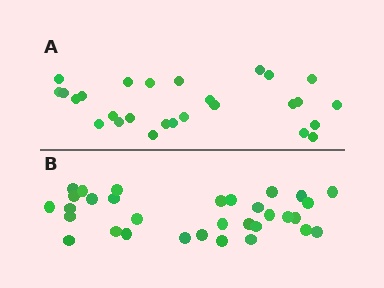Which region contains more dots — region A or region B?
Region B (the bottom region) has more dots.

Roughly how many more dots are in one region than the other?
Region B has about 5 more dots than region A.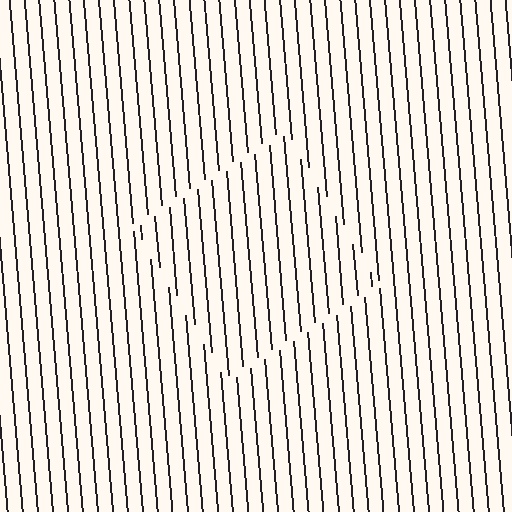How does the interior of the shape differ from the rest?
The interior of the shape contains the same grating, shifted by half a period — the contour is defined by the phase discontinuity where line-ends from the inner and outer gratings abut.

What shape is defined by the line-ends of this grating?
An illusory square. The interior of the shape contains the same grating, shifted by half a period — the contour is defined by the phase discontinuity where line-ends from the inner and outer gratings abut.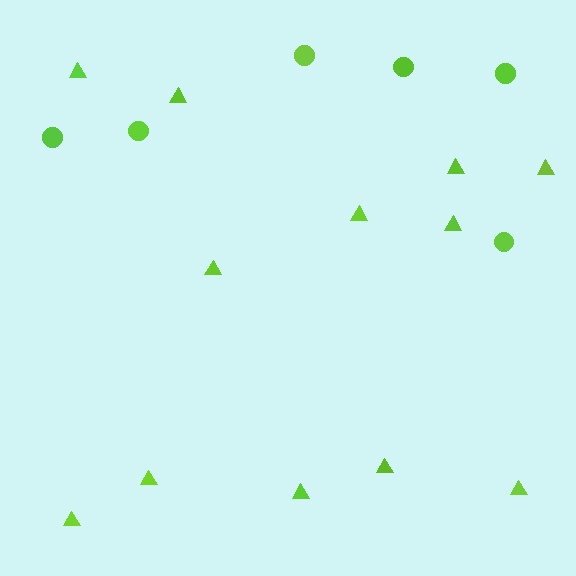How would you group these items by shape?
There are 2 groups: one group of triangles (12) and one group of circles (6).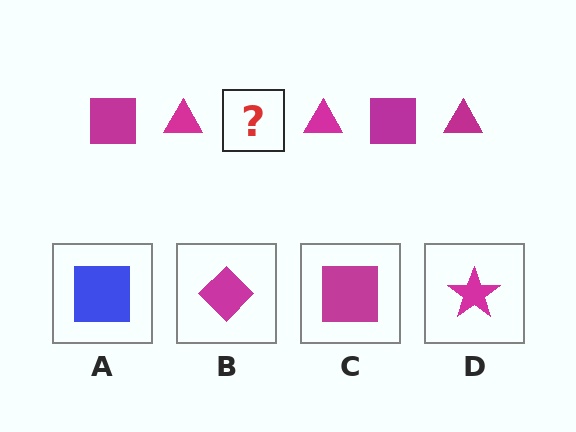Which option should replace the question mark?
Option C.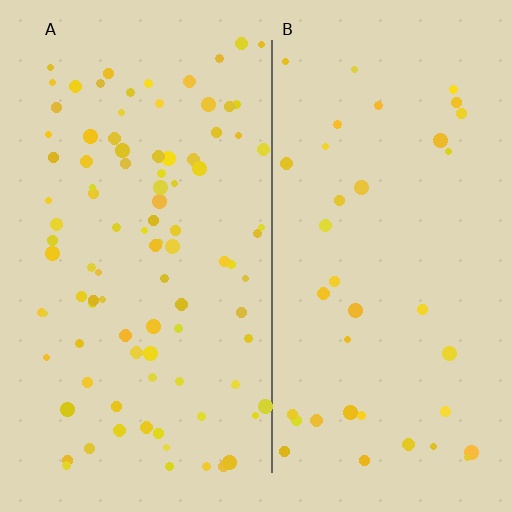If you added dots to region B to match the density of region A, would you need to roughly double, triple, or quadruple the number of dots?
Approximately double.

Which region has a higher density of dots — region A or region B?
A (the left).